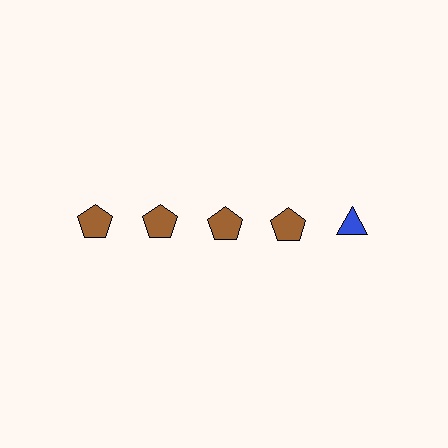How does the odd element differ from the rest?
It differs in both color (blue instead of brown) and shape (triangle instead of pentagon).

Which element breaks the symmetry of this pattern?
The blue triangle in the top row, rightmost column breaks the symmetry. All other shapes are brown pentagons.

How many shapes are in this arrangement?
There are 5 shapes arranged in a grid pattern.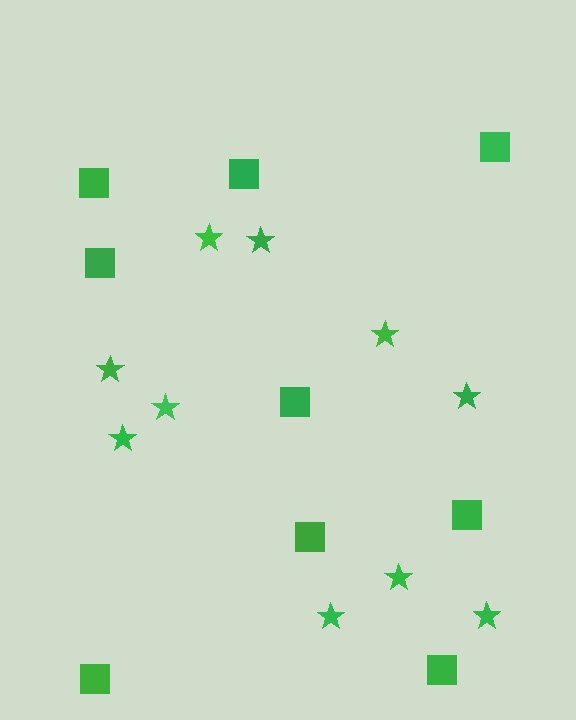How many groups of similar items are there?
There are 2 groups: one group of stars (10) and one group of squares (9).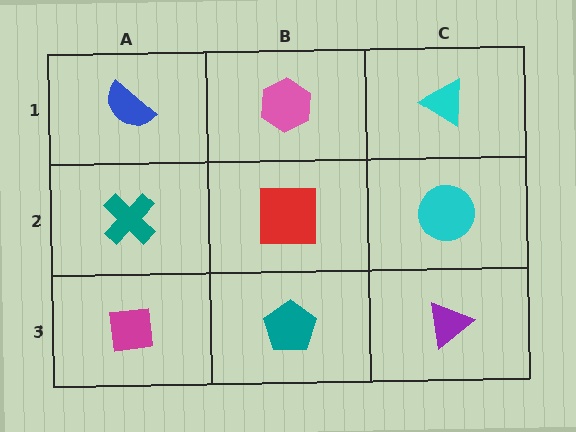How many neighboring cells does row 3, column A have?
2.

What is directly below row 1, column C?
A cyan circle.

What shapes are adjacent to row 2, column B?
A pink hexagon (row 1, column B), a teal pentagon (row 3, column B), a teal cross (row 2, column A), a cyan circle (row 2, column C).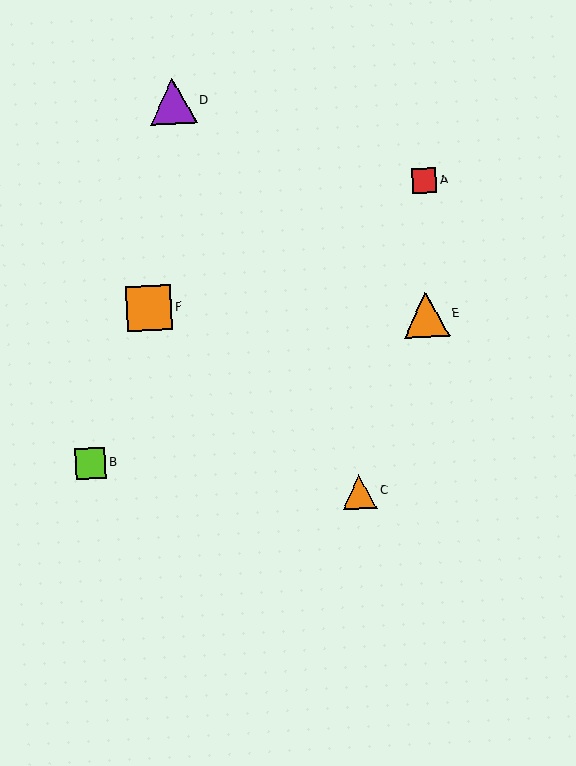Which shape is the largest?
The purple triangle (labeled D) is the largest.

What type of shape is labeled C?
Shape C is an orange triangle.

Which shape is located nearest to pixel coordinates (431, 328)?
The orange triangle (labeled E) at (426, 315) is nearest to that location.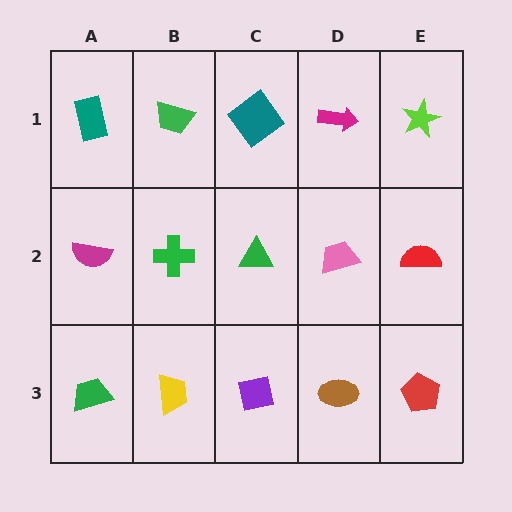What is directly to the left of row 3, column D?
A purple square.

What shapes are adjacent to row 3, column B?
A green cross (row 2, column B), a green trapezoid (row 3, column A), a purple square (row 3, column C).